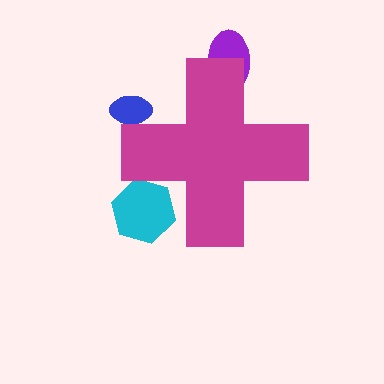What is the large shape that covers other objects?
A magenta cross.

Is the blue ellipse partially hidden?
Yes, the blue ellipse is partially hidden behind the magenta cross.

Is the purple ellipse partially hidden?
Yes, the purple ellipse is partially hidden behind the magenta cross.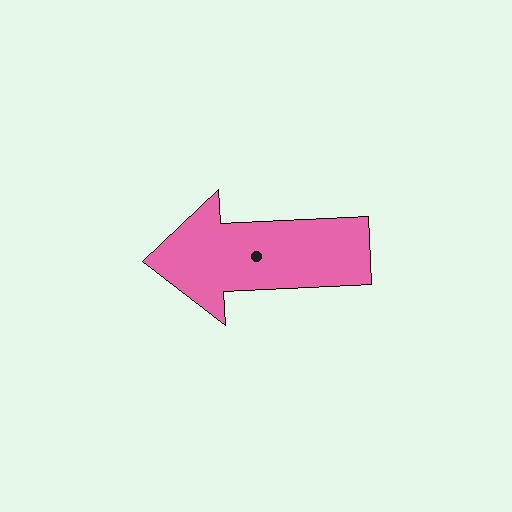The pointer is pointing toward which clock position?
Roughly 9 o'clock.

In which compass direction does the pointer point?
West.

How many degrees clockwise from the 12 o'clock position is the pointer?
Approximately 267 degrees.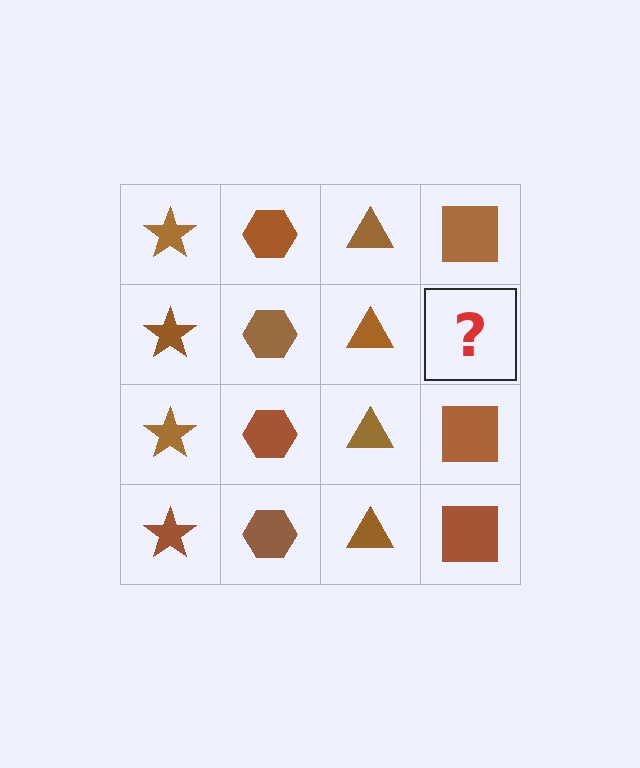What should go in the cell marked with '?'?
The missing cell should contain a brown square.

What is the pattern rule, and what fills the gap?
The rule is that each column has a consistent shape. The gap should be filled with a brown square.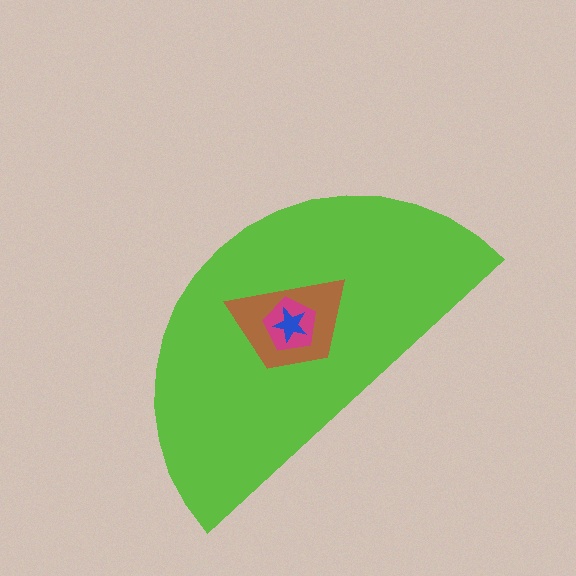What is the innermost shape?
The blue star.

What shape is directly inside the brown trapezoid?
The magenta pentagon.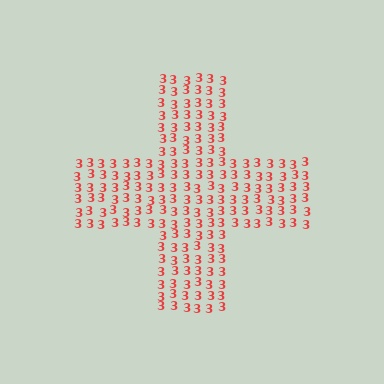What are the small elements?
The small elements are digit 3's.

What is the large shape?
The large shape is a cross.